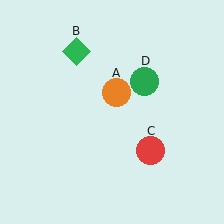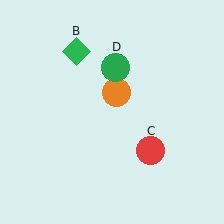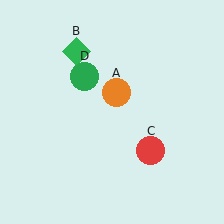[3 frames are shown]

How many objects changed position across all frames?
1 object changed position: green circle (object D).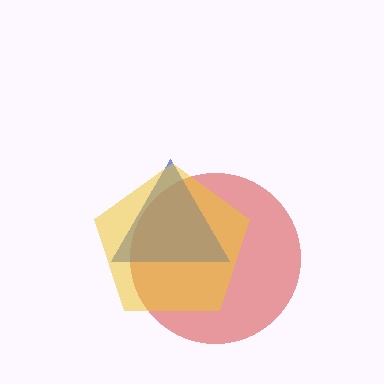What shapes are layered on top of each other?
The layered shapes are: a red circle, a blue triangle, a yellow pentagon.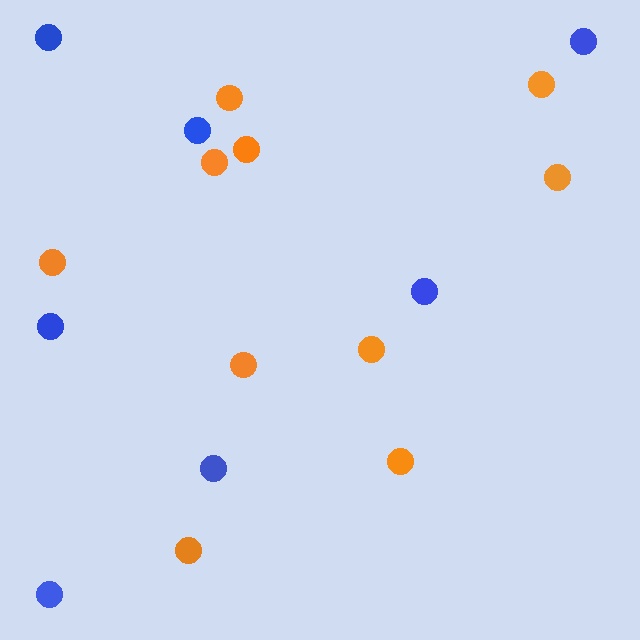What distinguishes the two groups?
There are 2 groups: one group of blue circles (7) and one group of orange circles (10).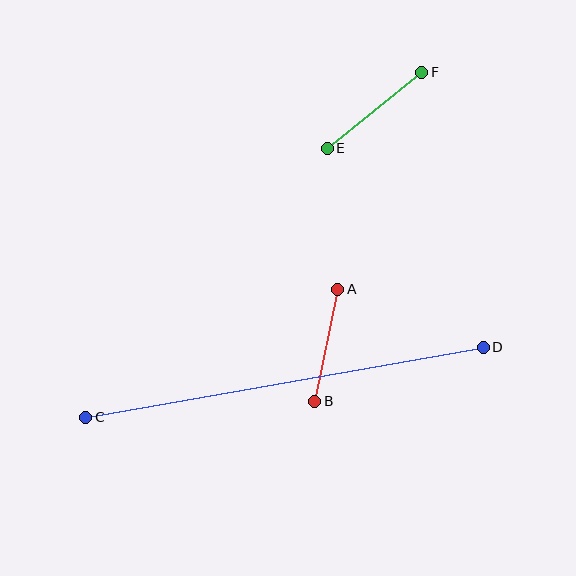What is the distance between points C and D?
The distance is approximately 404 pixels.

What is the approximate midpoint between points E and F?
The midpoint is at approximately (375, 110) pixels.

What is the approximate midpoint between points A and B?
The midpoint is at approximately (326, 345) pixels.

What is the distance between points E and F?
The distance is approximately 121 pixels.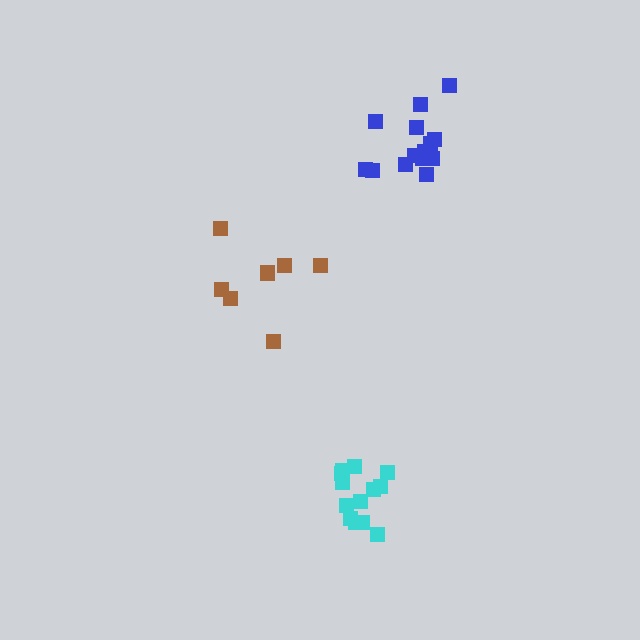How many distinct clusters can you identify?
There are 3 distinct clusters.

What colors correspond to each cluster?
The clusters are colored: blue, cyan, brown.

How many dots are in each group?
Group 1: 14 dots, Group 2: 13 dots, Group 3: 8 dots (35 total).